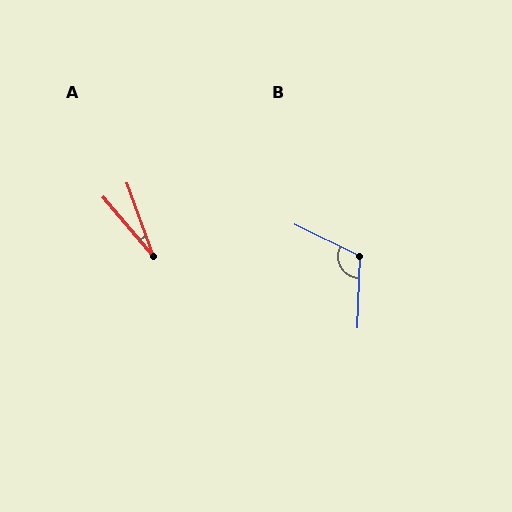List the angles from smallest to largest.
A (21°), B (114°).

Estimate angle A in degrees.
Approximately 21 degrees.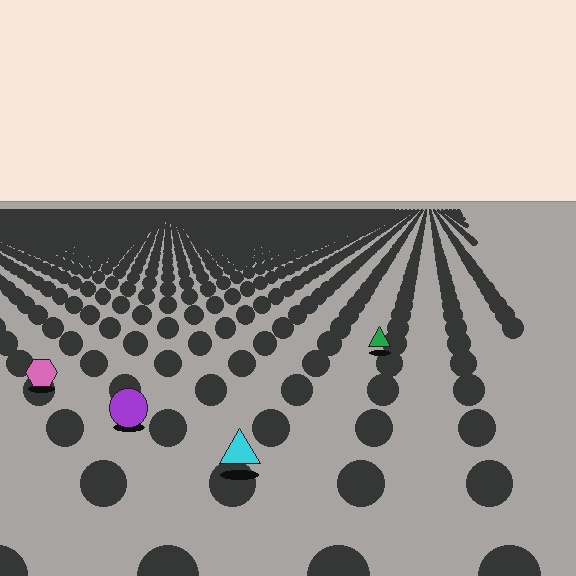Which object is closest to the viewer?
The cyan triangle is closest. The texture marks near it are larger and more spread out.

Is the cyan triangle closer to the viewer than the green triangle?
Yes. The cyan triangle is closer — you can tell from the texture gradient: the ground texture is coarser near it.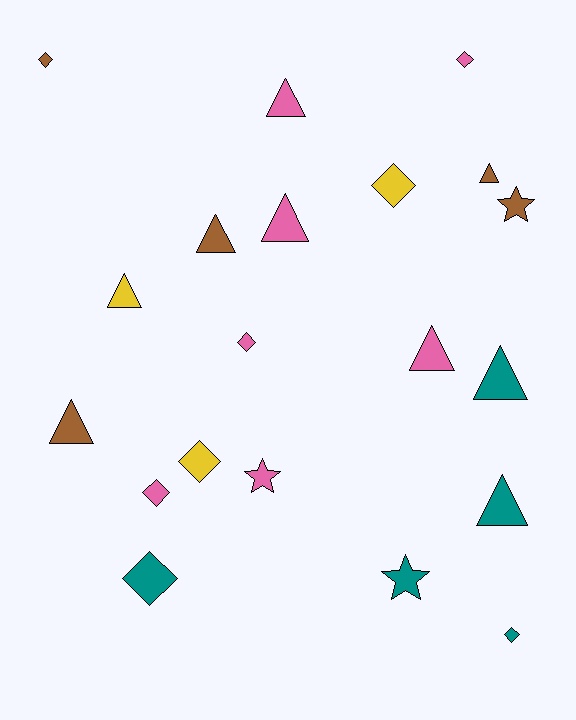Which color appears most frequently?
Pink, with 7 objects.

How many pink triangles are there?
There are 3 pink triangles.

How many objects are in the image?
There are 20 objects.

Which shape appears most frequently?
Triangle, with 9 objects.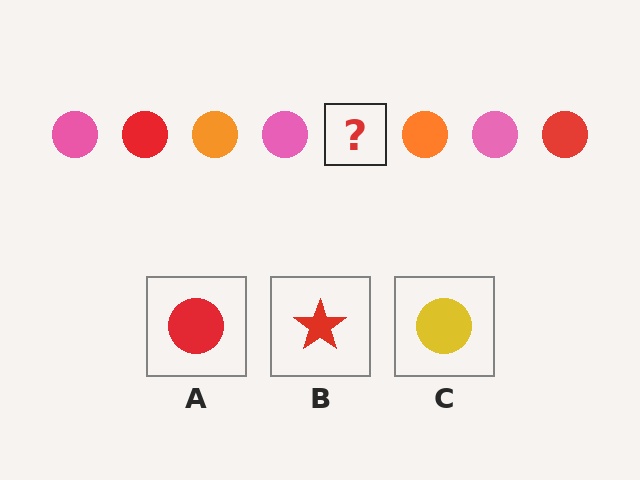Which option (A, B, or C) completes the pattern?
A.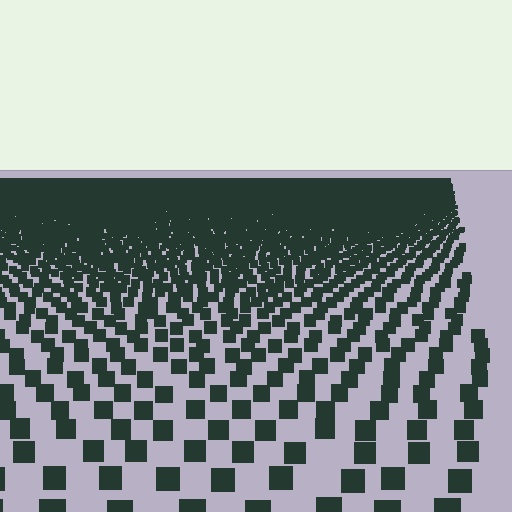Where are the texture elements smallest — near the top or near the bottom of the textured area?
Near the top.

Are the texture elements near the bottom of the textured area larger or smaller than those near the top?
Larger. Near the bottom, elements are closer to the viewer and appear at a bigger on-screen size.